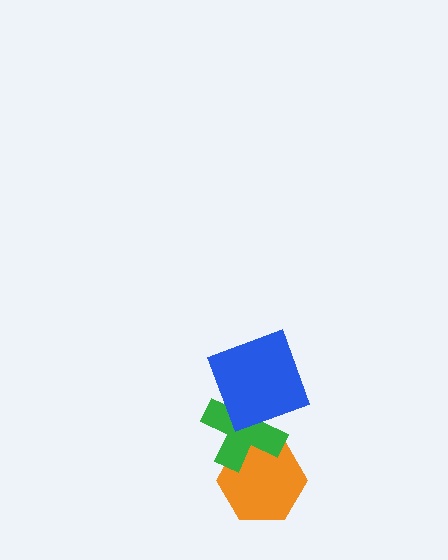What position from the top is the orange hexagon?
The orange hexagon is 3rd from the top.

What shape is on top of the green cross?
The blue square is on top of the green cross.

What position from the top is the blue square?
The blue square is 1st from the top.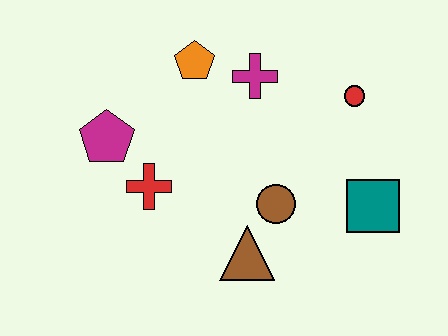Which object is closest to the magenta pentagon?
The red cross is closest to the magenta pentagon.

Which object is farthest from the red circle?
The magenta pentagon is farthest from the red circle.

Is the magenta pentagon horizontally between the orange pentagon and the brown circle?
No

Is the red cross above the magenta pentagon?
No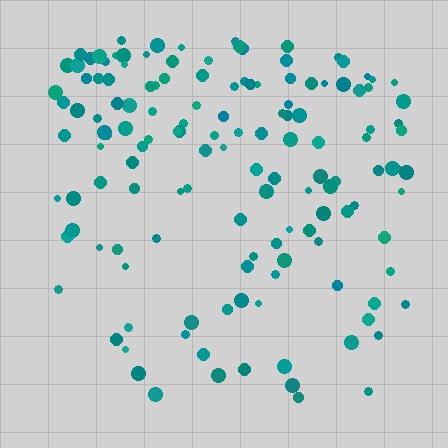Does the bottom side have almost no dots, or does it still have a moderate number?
Still a moderate number, just noticeably fewer than the top.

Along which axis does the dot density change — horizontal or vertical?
Vertical.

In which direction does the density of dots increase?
From bottom to top, with the top side densest.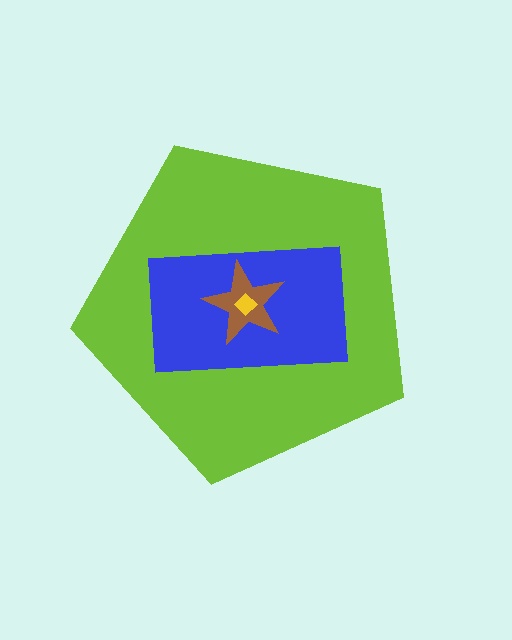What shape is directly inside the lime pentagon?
The blue rectangle.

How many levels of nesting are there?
4.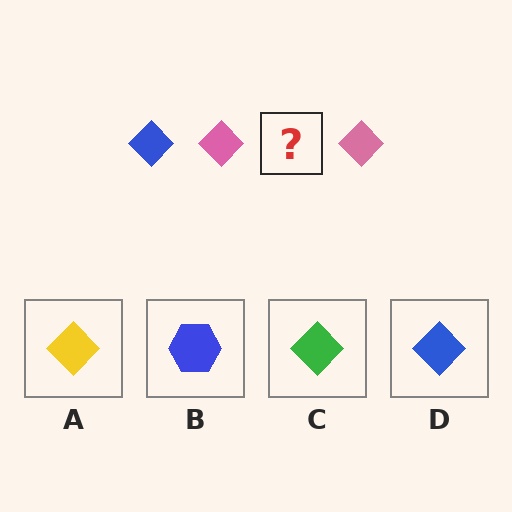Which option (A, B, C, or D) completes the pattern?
D.